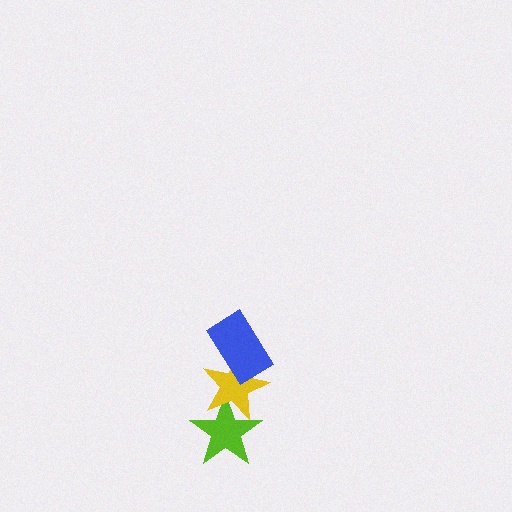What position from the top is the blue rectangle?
The blue rectangle is 1st from the top.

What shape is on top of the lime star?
The yellow star is on top of the lime star.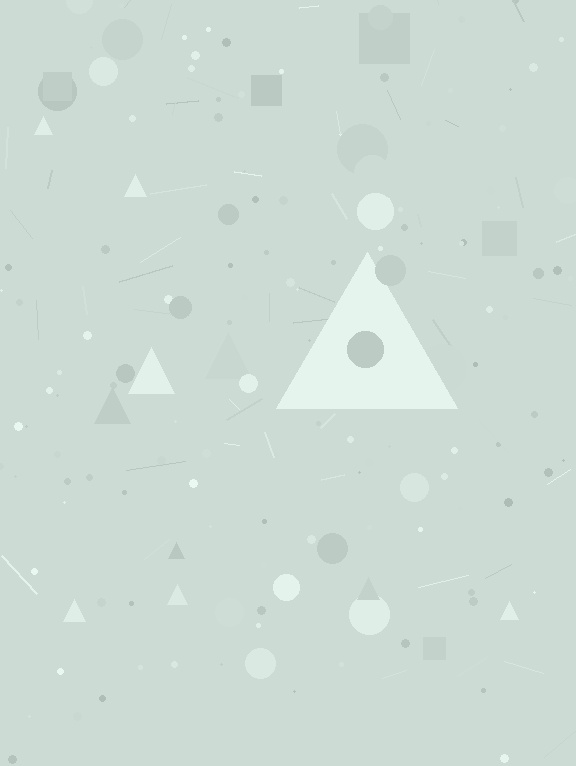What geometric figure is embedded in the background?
A triangle is embedded in the background.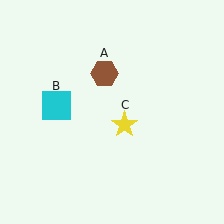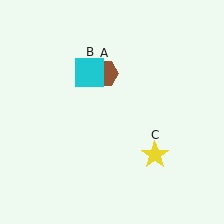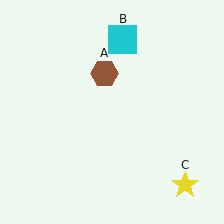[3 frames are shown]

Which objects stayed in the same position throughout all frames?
Brown hexagon (object A) remained stationary.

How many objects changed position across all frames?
2 objects changed position: cyan square (object B), yellow star (object C).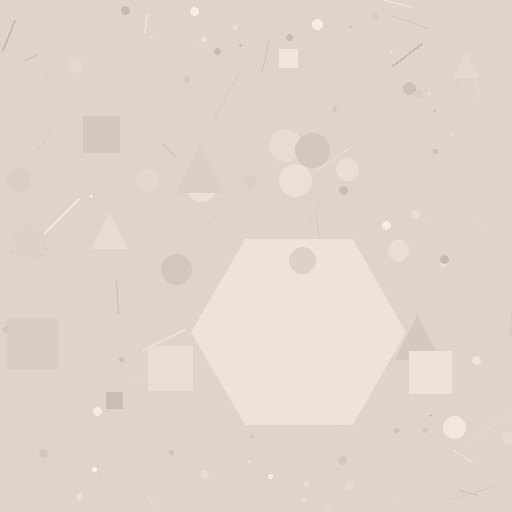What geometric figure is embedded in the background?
A hexagon is embedded in the background.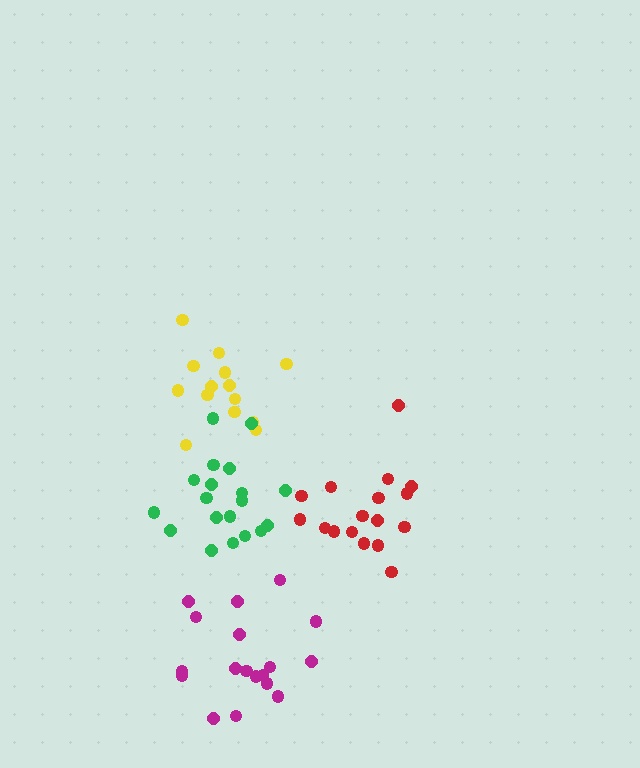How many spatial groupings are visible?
There are 4 spatial groupings.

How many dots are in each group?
Group 1: 18 dots, Group 2: 17 dots, Group 3: 15 dots, Group 4: 19 dots (69 total).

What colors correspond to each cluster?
The clusters are colored: magenta, red, yellow, green.